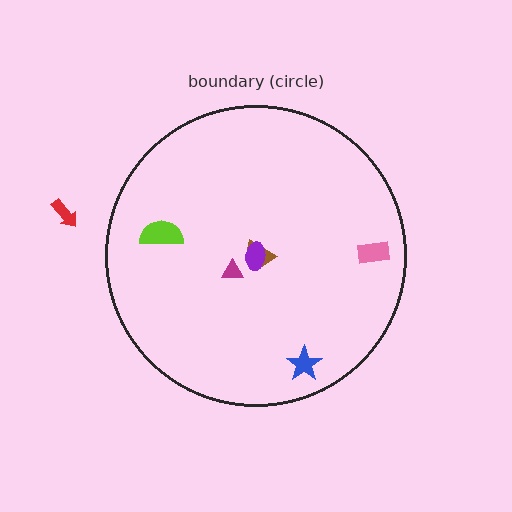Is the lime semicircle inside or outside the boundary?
Inside.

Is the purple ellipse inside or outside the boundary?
Inside.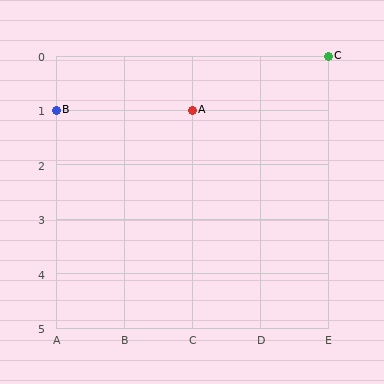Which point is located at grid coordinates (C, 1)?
Point A is at (C, 1).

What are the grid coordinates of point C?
Point C is at grid coordinates (E, 0).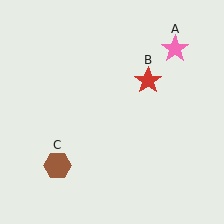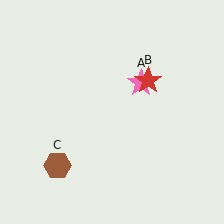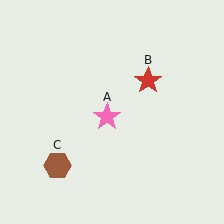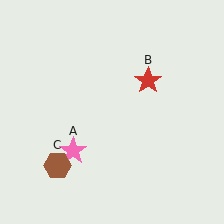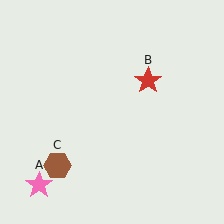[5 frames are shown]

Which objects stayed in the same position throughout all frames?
Red star (object B) and brown hexagon (object C) remained stationary.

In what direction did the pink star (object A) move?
The pink star (object A) moved down and to the left.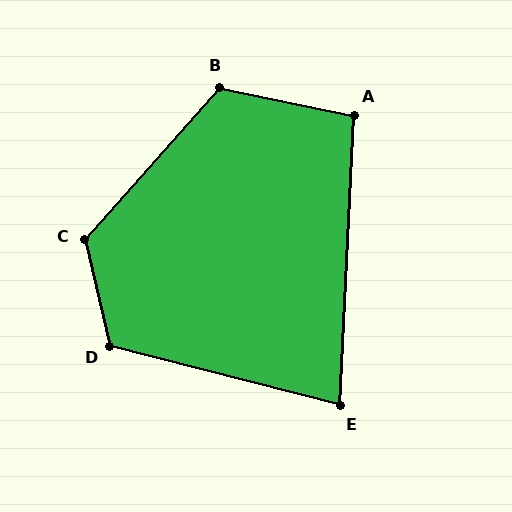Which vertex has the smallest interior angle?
E, at approximately 78 degrees.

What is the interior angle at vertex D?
Approximately 118 degrees (obtuse).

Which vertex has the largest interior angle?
C, at approximately 125 degrees.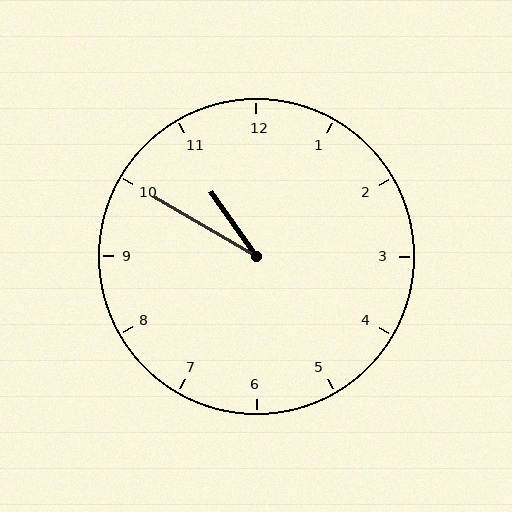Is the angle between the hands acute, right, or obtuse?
It is acute.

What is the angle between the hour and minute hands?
Approximately 25 degrees.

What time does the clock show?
10:50.